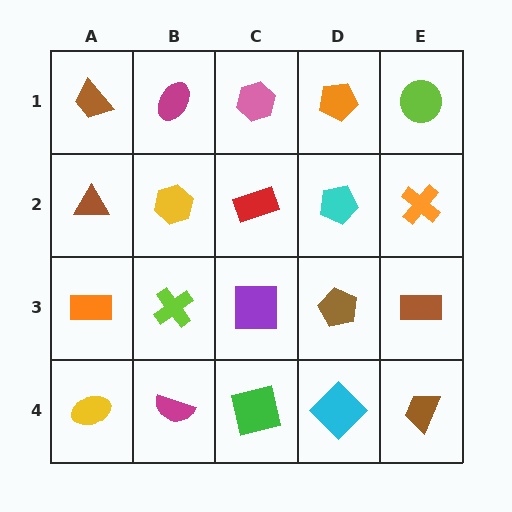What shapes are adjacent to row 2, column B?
A magenta ellipse (row 1, column B), a lime cross (row 3, column B), a brown triangle (row 2, column A), a red rectangle (row 2, column C).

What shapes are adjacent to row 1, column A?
A brown triangle (row 2, column A), a magenta ellipse (row 1, column B).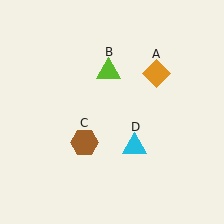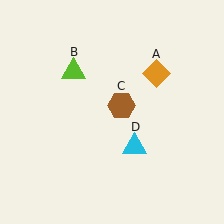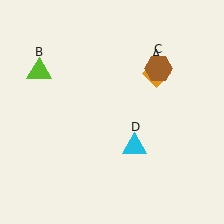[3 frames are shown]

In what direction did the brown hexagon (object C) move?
The brown hexagon (object C) moved up and to the right.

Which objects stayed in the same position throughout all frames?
Orange diamond (object A) and cyan triangle (object D) remained stationary.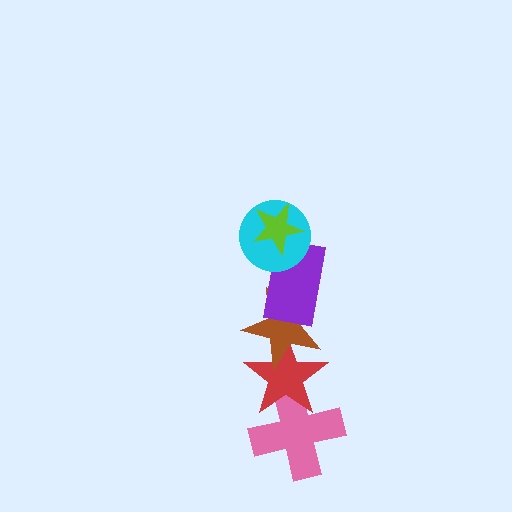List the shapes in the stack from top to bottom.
From top to bottom: the lime star, the cyan circle, the purple rectangle, the brown star, the red star, the pink cross.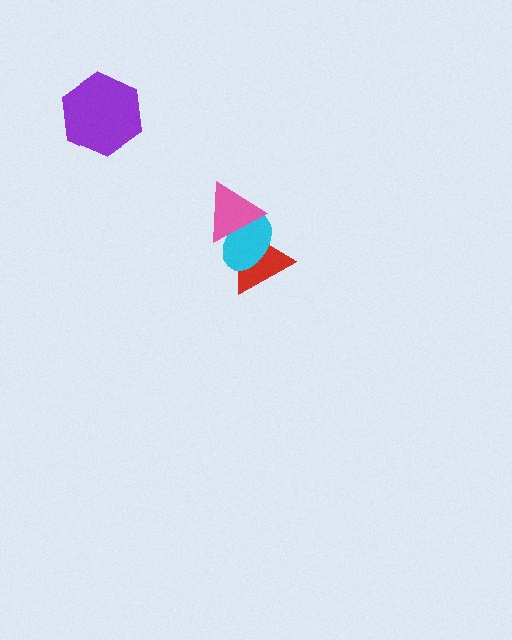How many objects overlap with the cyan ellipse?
2 objects overlap with the cyan ellipse.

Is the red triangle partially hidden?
Yes, it is partially covered by another shape.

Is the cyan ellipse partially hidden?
Yes, it is partially covered by another shape.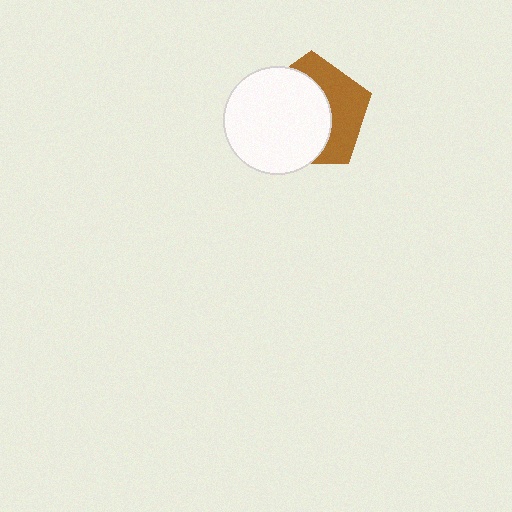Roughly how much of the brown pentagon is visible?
A small part of it is visible (roughly 41%).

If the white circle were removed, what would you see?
You would see the complete brown pentagon.